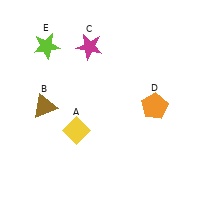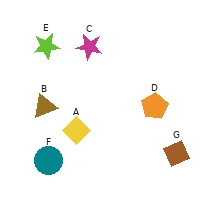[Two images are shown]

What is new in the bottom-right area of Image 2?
A brown diamond (G) was added in the bottom-right area of Image 2.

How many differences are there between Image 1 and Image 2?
There are 2 differences between the two images.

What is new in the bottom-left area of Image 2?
A teal circle (F) was added in the bottom-left area of Image 2.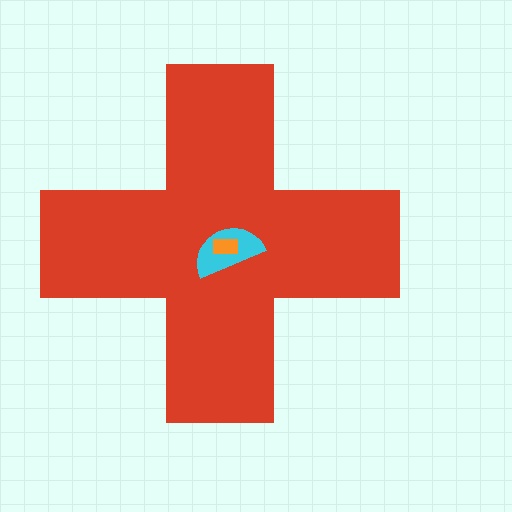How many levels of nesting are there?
3.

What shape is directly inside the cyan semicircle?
The orange rectangle.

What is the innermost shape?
The orange rectangle.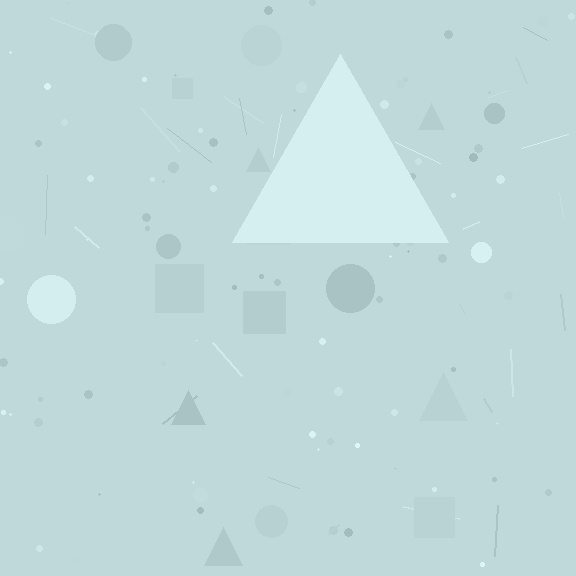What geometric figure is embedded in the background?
A triangle is embedded in the background.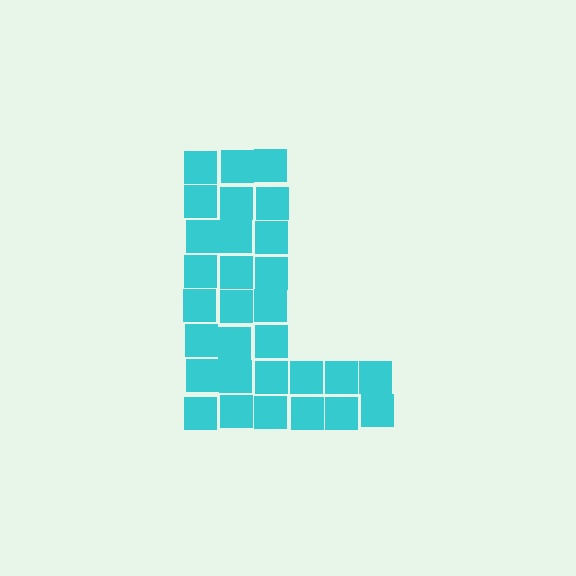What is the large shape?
The large shape is the letter L.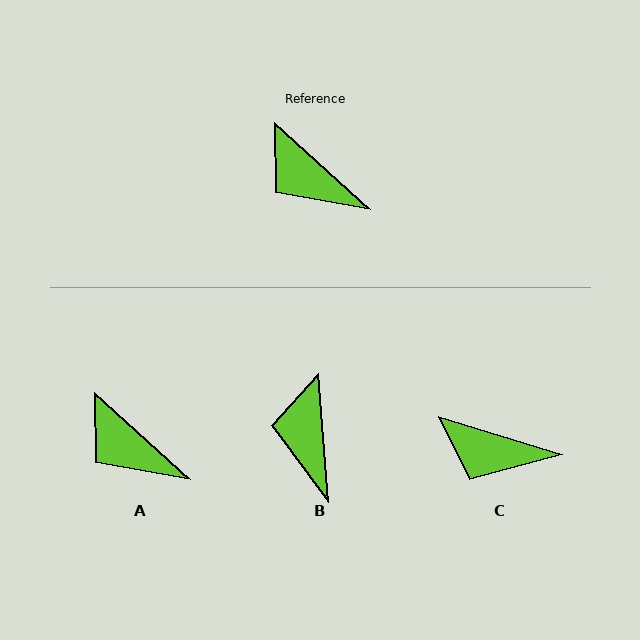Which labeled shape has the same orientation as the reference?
A.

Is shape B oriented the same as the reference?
No, it is off by about 43 degrees.